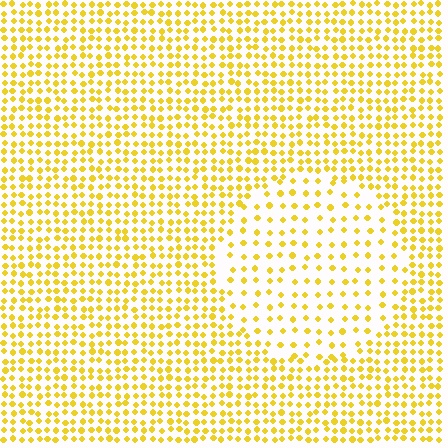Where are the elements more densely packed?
The elements are more densely packed outside the circle boundary.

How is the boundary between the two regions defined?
The boundary is defined by a change in element density (approximately 2.1x ratio). All elements are the same color, size, and shape.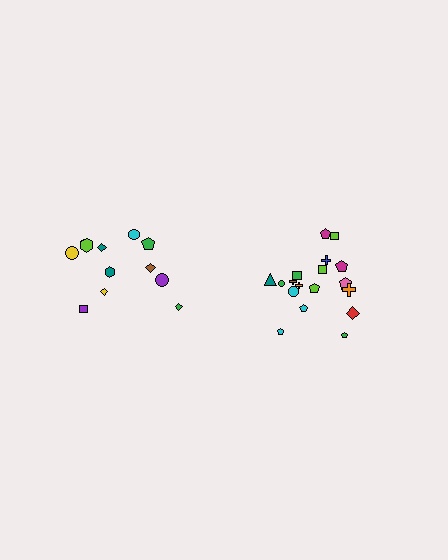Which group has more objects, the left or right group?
The right group.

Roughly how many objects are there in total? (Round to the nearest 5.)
Roughly 30 objects in total.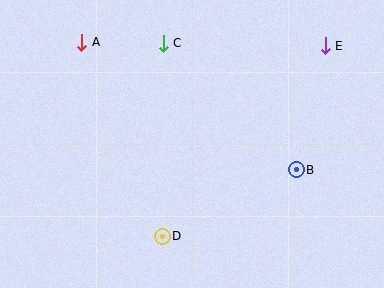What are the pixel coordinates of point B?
Point B is at (296, 170).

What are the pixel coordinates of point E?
Point E is at (325, 46).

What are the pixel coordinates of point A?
Point A is at (82, 42).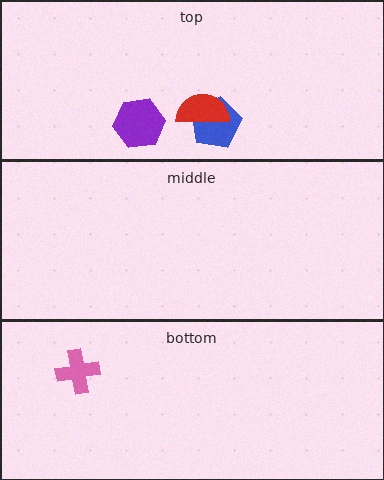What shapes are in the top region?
The purple hexagon, the blue pentagon, the red semicircle.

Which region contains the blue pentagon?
The top region.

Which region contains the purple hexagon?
The top region.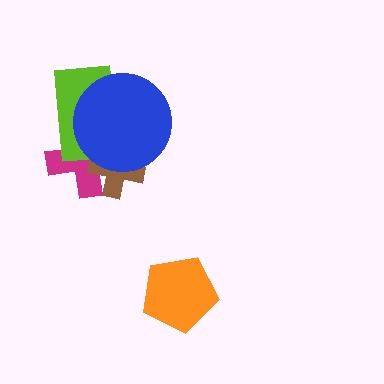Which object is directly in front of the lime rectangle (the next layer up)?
The brown cross is directly in front of the lime rectangle.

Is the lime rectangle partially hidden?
Yes, it is partially covered by another shape.